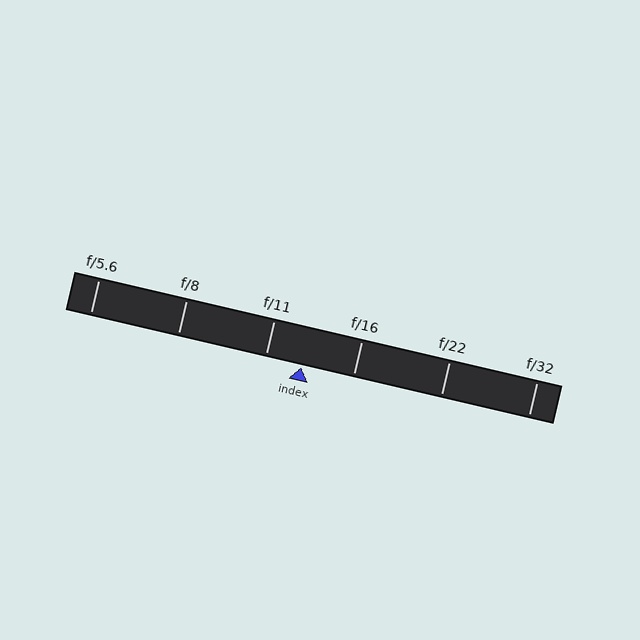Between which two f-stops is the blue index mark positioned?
The index mark is between f/11 and f/16.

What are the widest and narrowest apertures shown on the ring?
The widest aperture shown is f/5.6 and the narrowest is f/32.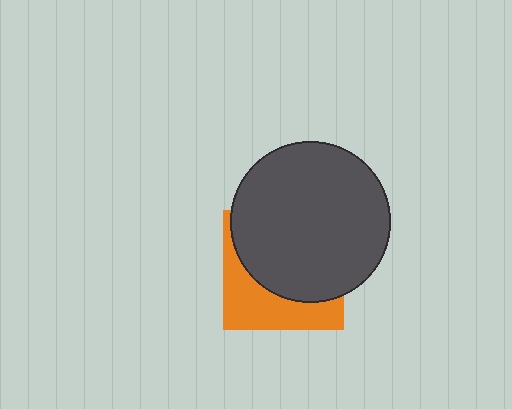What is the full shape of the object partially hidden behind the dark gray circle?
The partially hidden object is an orange square.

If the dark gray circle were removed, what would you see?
You would see the complete orange square.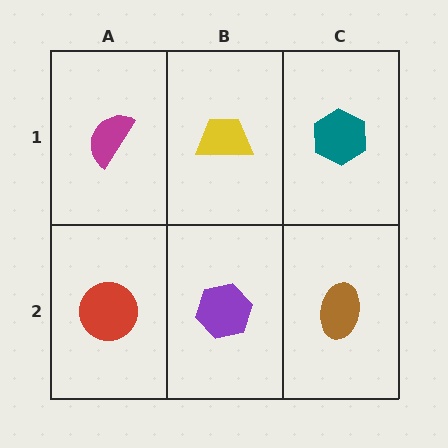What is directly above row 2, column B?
A yellow trapezoid.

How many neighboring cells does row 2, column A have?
2.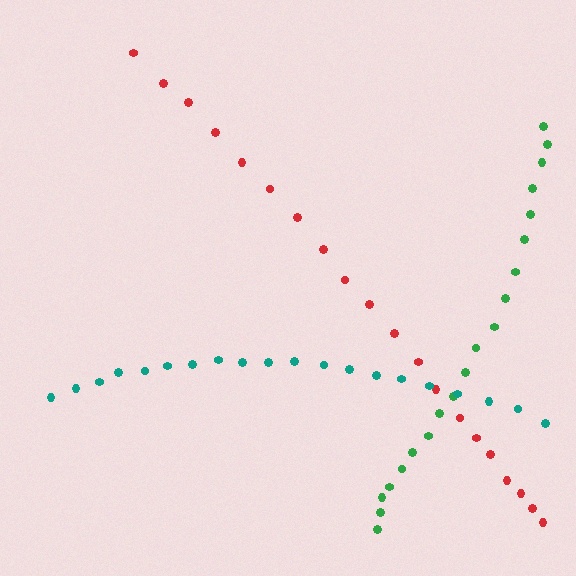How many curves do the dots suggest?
There are 3 distinct paths.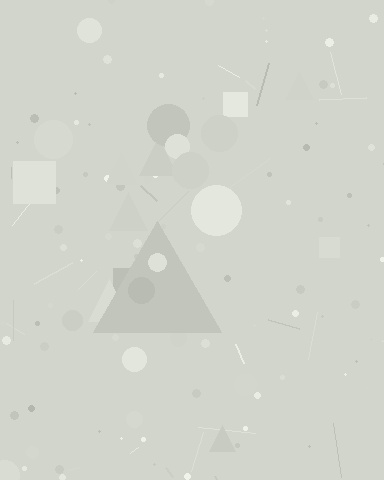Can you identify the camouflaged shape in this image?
The camouflaged shape is a triangle.